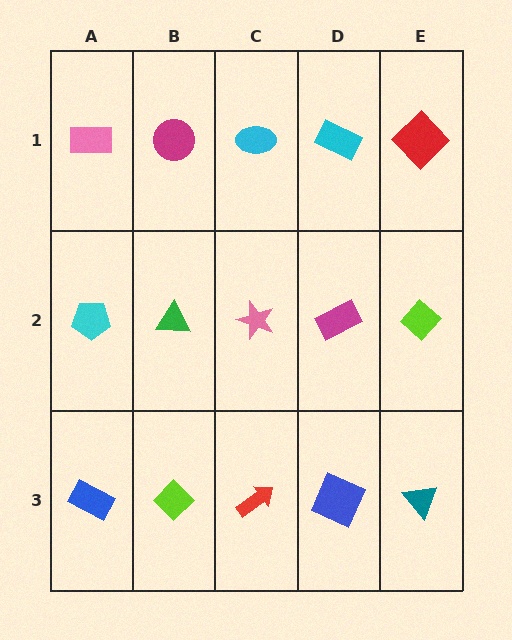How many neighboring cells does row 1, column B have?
3.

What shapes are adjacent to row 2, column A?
A pink rectangle (row 1, column A), a blue rectangle (row 3, column A), a green triangle (row 2, column B).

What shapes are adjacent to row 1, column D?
A magenta rectangle (row 2, column D), a cyan ellipse (row 1, column C), a red diamond (row 1, column E).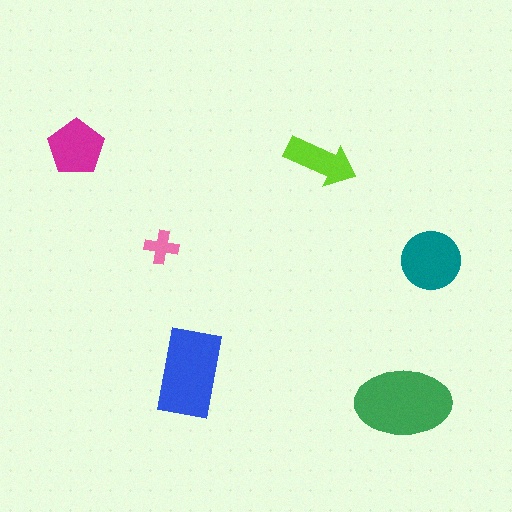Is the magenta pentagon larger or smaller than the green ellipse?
Smaller.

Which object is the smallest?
The pink cross.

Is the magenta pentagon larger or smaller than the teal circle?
Smaller.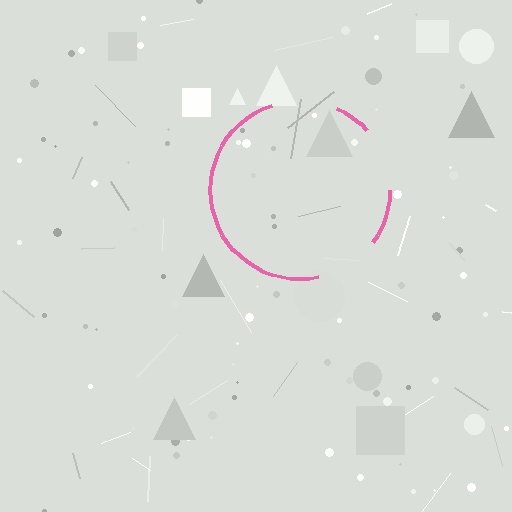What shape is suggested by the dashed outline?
The dashed outline suggests a circle.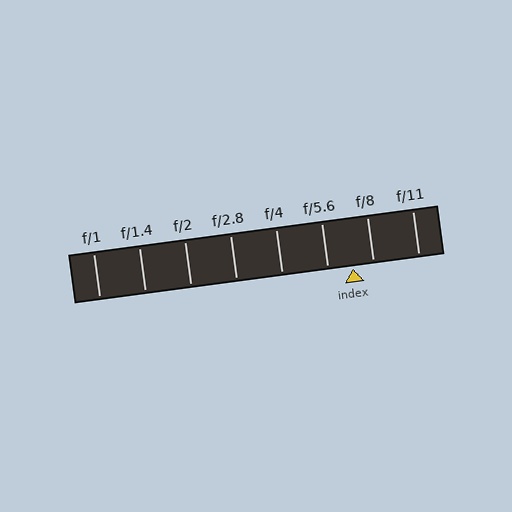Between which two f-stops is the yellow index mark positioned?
The index mark is between f/5.6 and f/8.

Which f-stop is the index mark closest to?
The index mark is closest to f/8.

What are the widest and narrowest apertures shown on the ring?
The widest aperture shown is f/1 and the narrowest is f/11.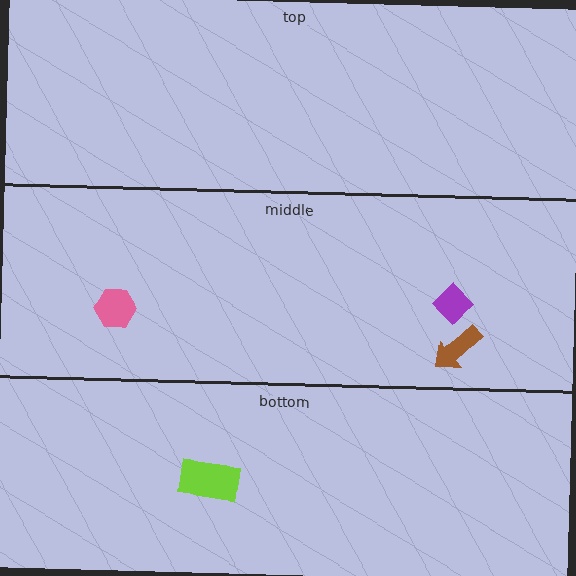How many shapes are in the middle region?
3.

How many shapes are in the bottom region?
1.